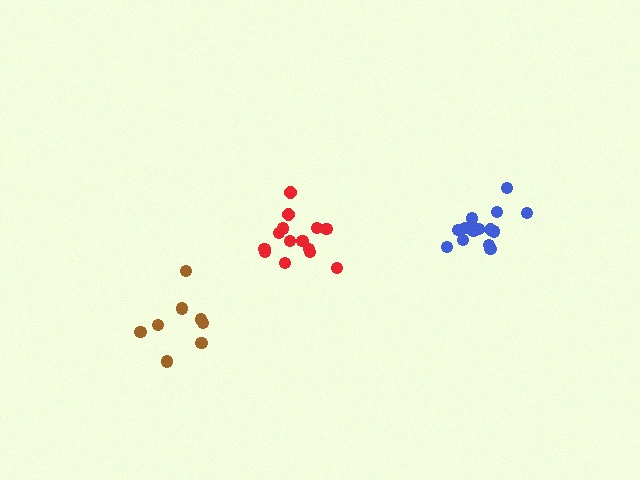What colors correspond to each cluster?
The clusters are colored: red, brown, blue.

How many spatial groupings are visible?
There are 3 spatial groupings.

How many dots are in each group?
Group 1: 14 dots, Group 2: 8 dots, Group 3: 14 dots (36 total).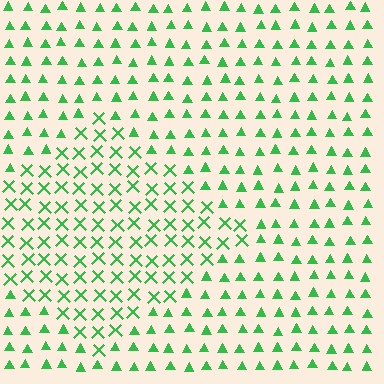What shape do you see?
I see a diamond.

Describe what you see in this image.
The image is filled with small green elements arranged in a uniform grid. A diamond-shaped region contains X marks, while the surrounding area contains triangles. The boundary is defined purely by the change in element shape.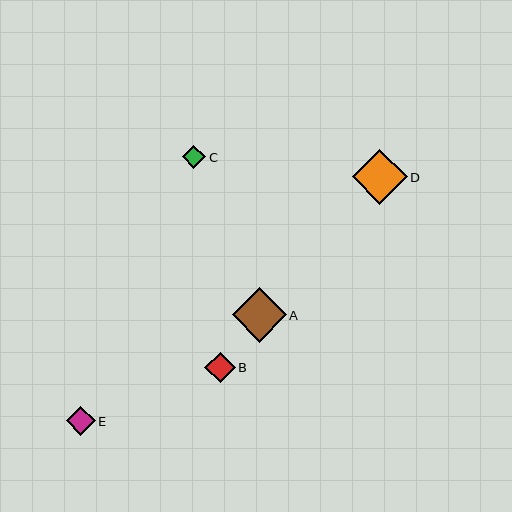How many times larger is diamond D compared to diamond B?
Diamond D is approximately 1.8 times the size of diamond B.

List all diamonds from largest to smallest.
From largest to smallest: D, A, B, E, C.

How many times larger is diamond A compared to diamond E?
Diamond A is approximately 1.9 times the size of diamond E.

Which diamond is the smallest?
Diamond C is the smallest with a size of approximately 23 pixels.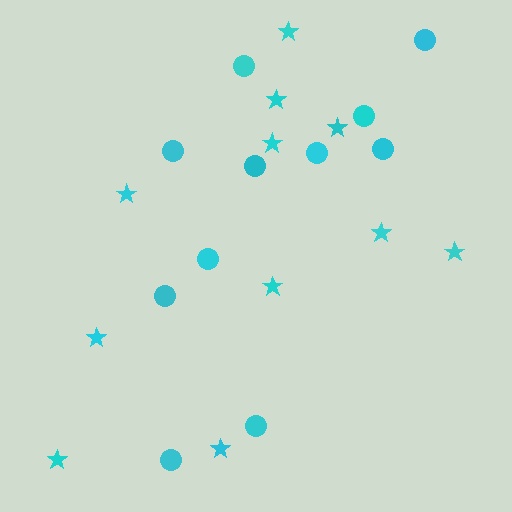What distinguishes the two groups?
There are 2 groups: one group of stars (11) and one group of circles (11).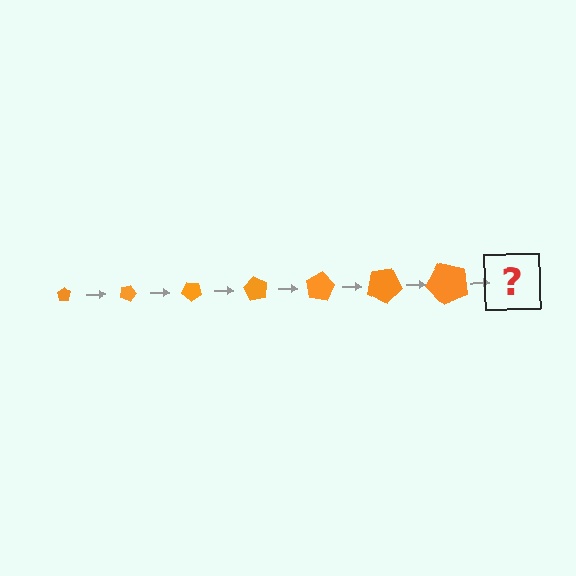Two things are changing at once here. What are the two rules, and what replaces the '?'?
The two rules are that the pentagon grows larger each step and it rotates 20 degrees each step. The '?' should be a pentagon, larger than the previous one and rotated 140 degrees from the start.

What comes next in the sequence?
The next element should be a pentagon, larger than the previous one and rotated 140 degrees from the start.